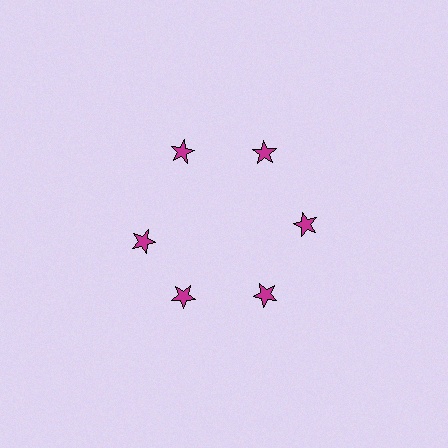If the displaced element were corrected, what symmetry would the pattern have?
It would have 6-fold rotational symmetry — the pattern would map onto itself every 60 degrees.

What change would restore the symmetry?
The symmetry would be restored by rotating it back into even spacing with its neighbors so that all 6 stars sit at equal angles and equal distance from the center.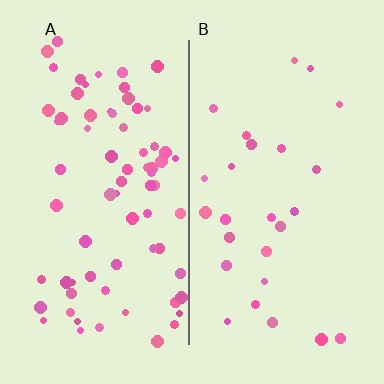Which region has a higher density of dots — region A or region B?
A (the left).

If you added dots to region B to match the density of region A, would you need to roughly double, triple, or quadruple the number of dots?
Approximately triple.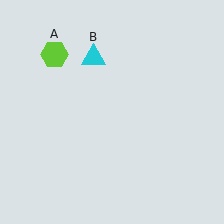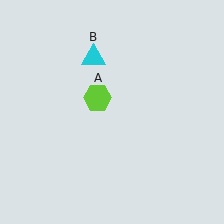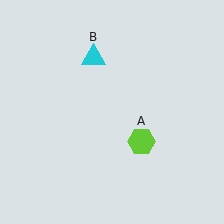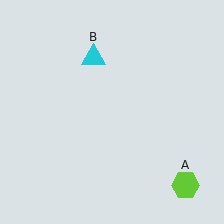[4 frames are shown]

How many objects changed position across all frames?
1 object changed position: lime hexagon (object A).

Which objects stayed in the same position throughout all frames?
Cyan triangle (object B) remained stationary.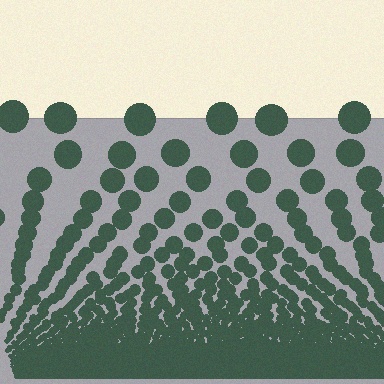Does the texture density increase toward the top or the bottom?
Density increases toward the bottom.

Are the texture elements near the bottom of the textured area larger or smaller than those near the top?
Smaller. The gradient is inverted — elements near the bottom are smaller and denser.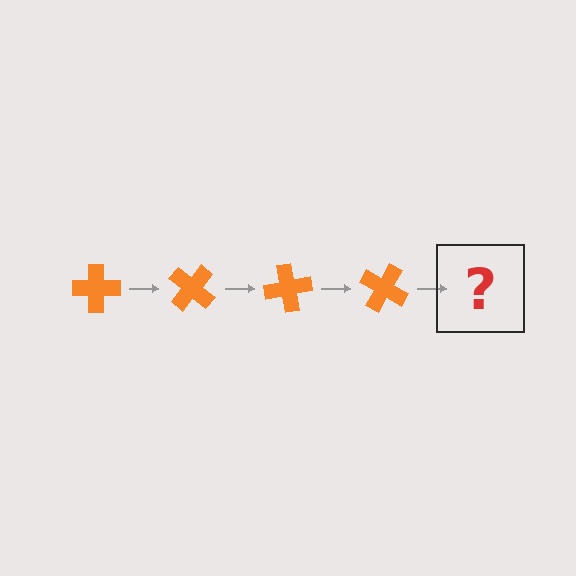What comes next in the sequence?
The next element should be an orange cross rotated 160 degrees.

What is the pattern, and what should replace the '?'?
The pattern is that the cross rotates 40 degrees each step. The '?' should be an orange cross rotated 160 degrees.